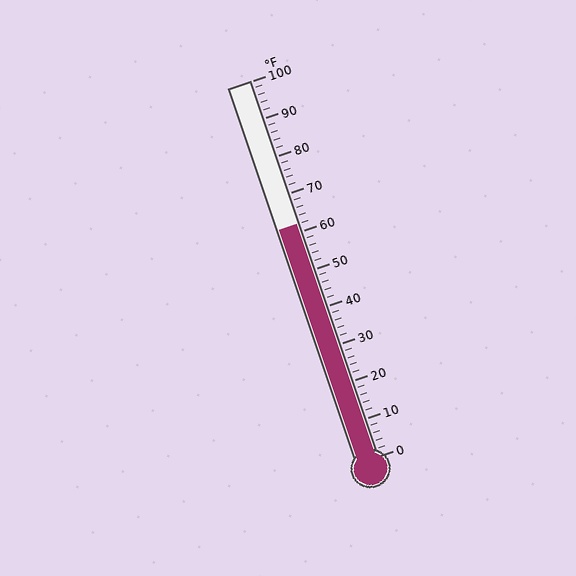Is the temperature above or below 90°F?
The temperature is below 90°F.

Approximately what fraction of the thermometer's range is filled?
The thermometer is filled to approximately 60% of its range.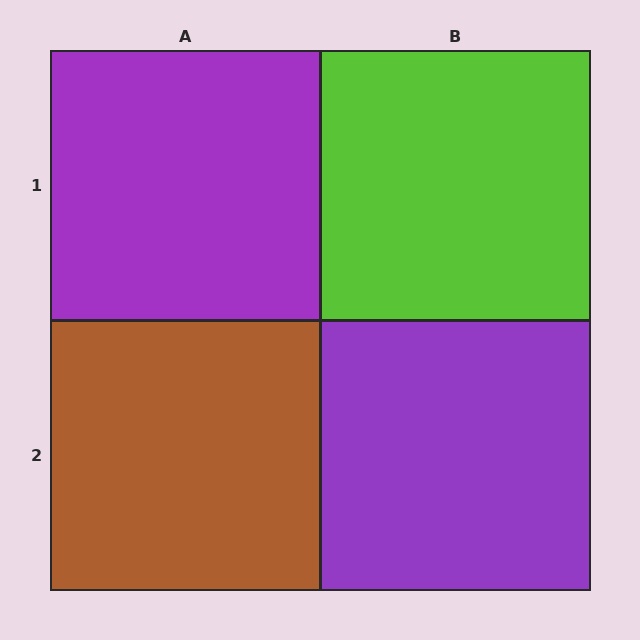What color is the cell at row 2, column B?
Purple.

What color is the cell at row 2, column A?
Brown.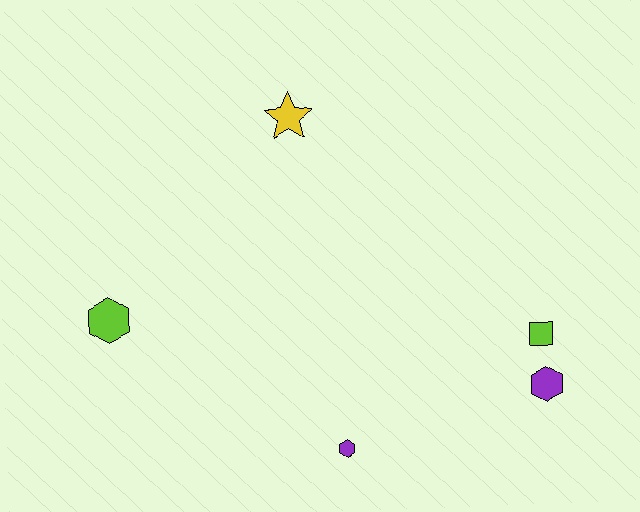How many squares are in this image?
There is 1 square.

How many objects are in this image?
There are 5 objects.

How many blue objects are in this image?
There are no blue objects.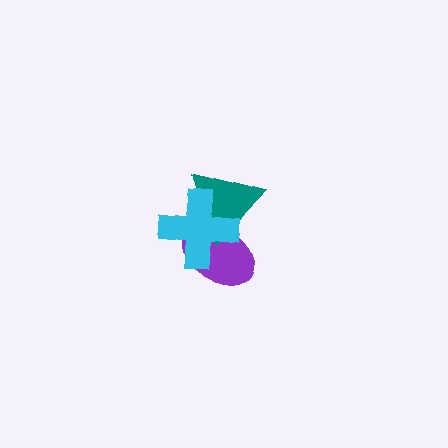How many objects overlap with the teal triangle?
2 objects overlap with the teal triangle.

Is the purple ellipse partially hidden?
Yes, it is partially covered by another shape.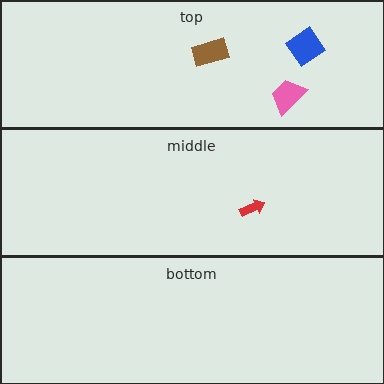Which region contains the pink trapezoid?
The top region.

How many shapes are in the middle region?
1.